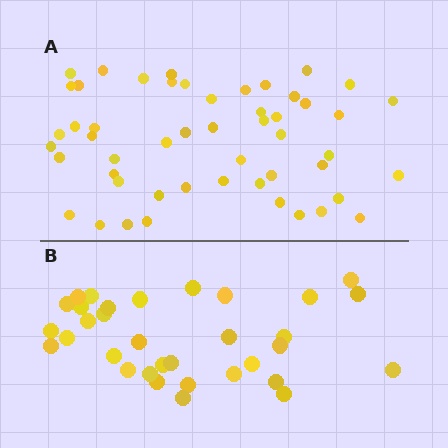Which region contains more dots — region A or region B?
Region A (the top region) has more dots.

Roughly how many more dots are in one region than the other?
Region A has approximately 20 more dots than region B.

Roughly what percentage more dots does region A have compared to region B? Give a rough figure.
About 55% more.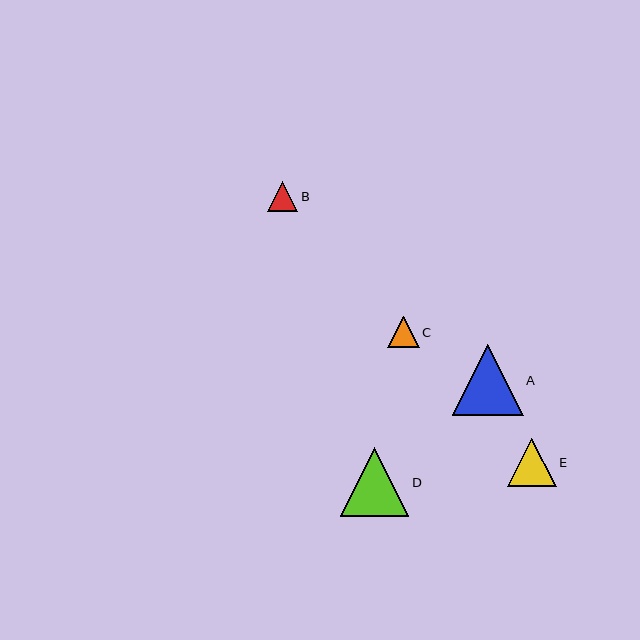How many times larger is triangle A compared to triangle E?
Triangle A is approximately 1.5 times the size of triangle E.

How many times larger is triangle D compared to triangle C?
Triangle D is approximately 2.2 times the size of triangle C.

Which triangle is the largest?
Triangle A is the largest with a size of approximately 71 pixels.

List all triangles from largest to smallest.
From largest to smallest: A, D, E, C, B.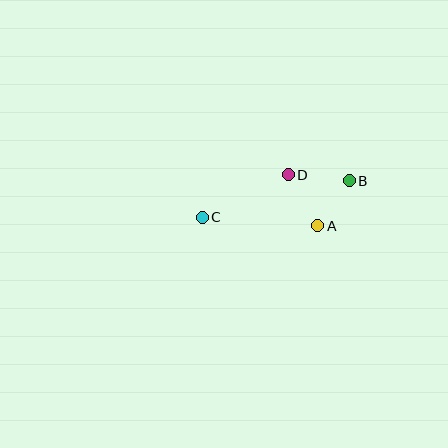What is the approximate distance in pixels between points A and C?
The distance between A and C is approximately 116 pixels.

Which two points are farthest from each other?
Points B and C are farthest from each other.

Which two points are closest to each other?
Points A and B are closest to each other.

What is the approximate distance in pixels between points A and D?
The distance between A and D is approximately 59 pixels.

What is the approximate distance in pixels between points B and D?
The distance between B and D is approximately 61 pixels.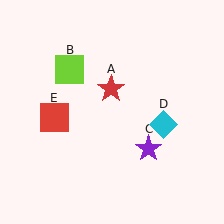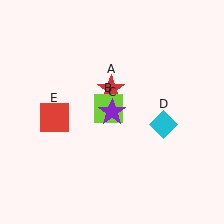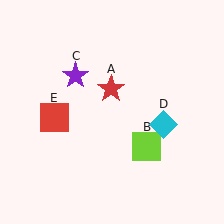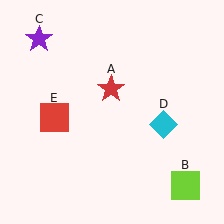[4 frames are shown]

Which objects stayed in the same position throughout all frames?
Red star (object A) and cyan diamond (object D) and red square (object E) remained stationary.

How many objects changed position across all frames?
2 objects changed position: lime square (object B), purple star (object C).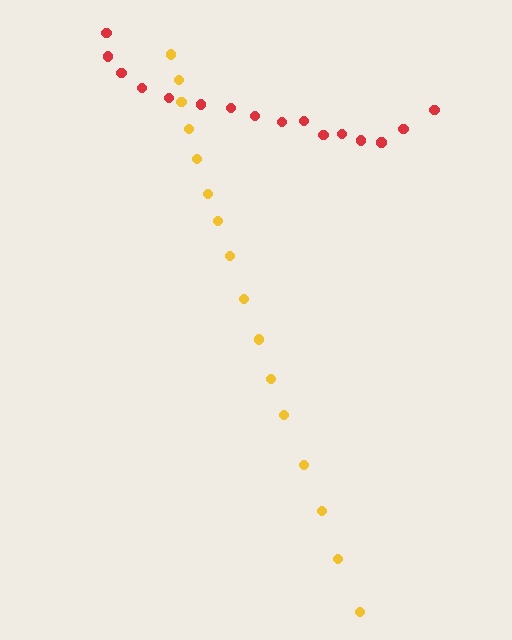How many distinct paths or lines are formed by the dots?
There are 2 distinct paths.